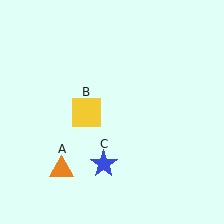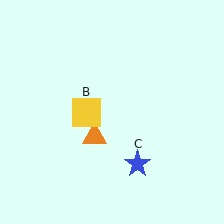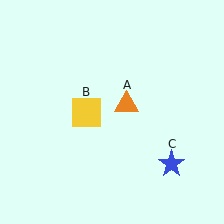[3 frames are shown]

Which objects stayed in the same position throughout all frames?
Yellow square (object B) remained stationary.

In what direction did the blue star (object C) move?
The blue star (object C) moved right.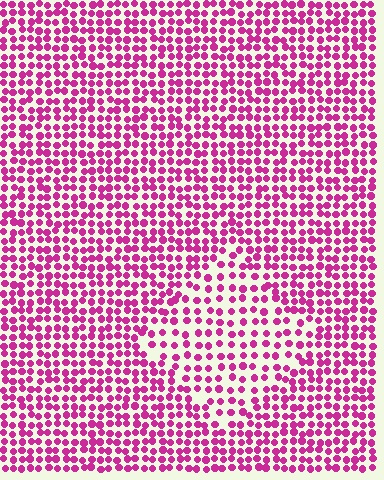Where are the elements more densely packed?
The elements are more densely packed outside the diamond boundary.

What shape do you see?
I see a diamond.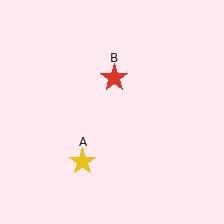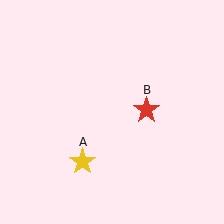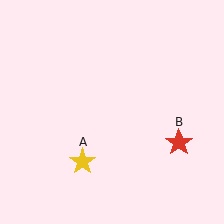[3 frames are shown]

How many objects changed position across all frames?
1 object changed position: red star (object B).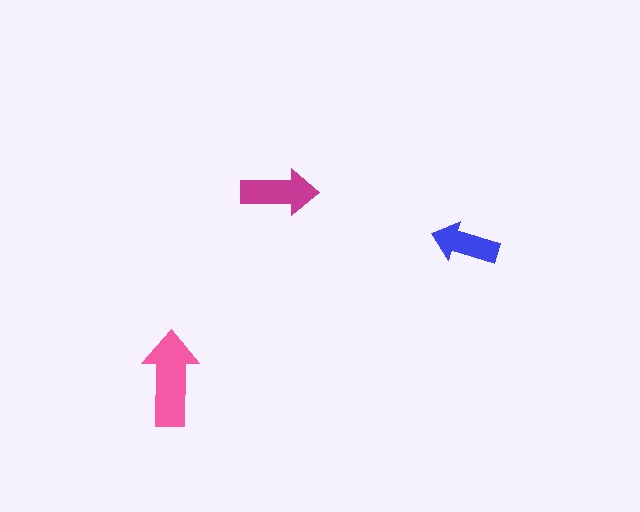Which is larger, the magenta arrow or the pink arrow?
The pink one.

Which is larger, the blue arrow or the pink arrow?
The pink one.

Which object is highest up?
The magenta arrow is topmost.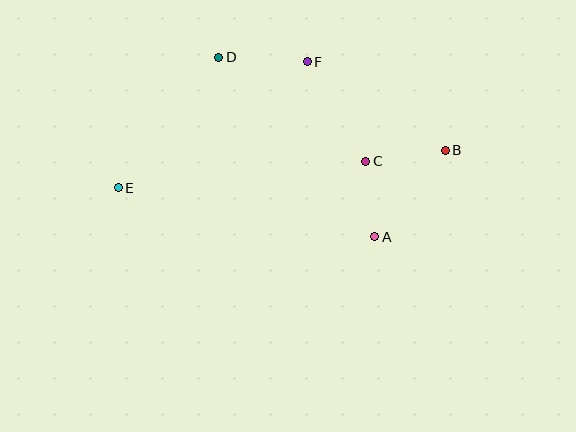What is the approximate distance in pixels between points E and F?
The distance between E and F is approximately 227 pixels.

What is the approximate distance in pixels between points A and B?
The distance between A and B is approximately 112 pixels.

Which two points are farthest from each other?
Points B and E are farthest from each other.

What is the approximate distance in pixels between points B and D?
The distance between B and D is approximately 244 pixels.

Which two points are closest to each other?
Points A and C are closest to each other.